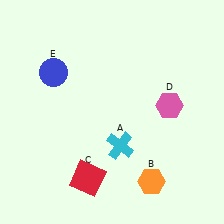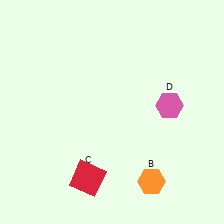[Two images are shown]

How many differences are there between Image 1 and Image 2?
There are 2 differences between the two images.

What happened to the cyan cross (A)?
The cyan cross (A) was removed in Image 2. It was in the bottom-right area of Image 1.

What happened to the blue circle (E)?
The blue circle (E) was removed in Image 2. It was in the top-left area of Image 1.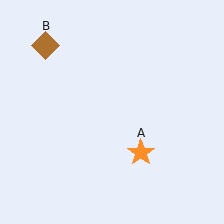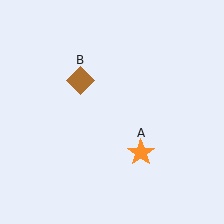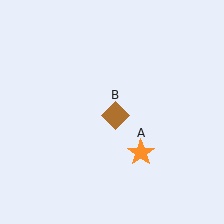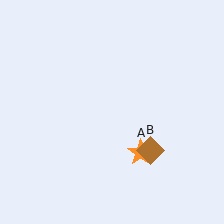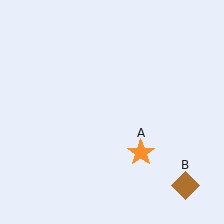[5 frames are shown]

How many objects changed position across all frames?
1 object changed position: brown diamond (object B).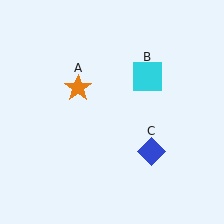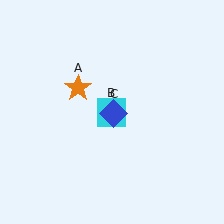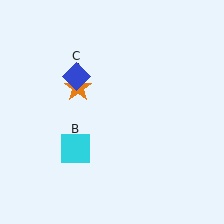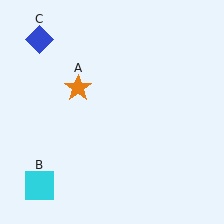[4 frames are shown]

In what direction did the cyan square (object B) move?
The cyan square (object B) moved down and to the left.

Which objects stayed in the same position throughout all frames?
Orange star (object A) remained stationary.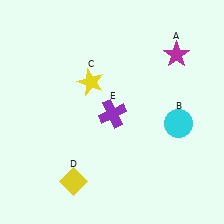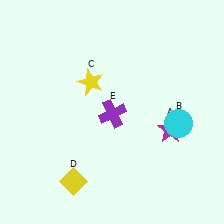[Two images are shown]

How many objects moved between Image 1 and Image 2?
1 object moved between the two images.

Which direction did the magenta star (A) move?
The magenta star (A) moved down.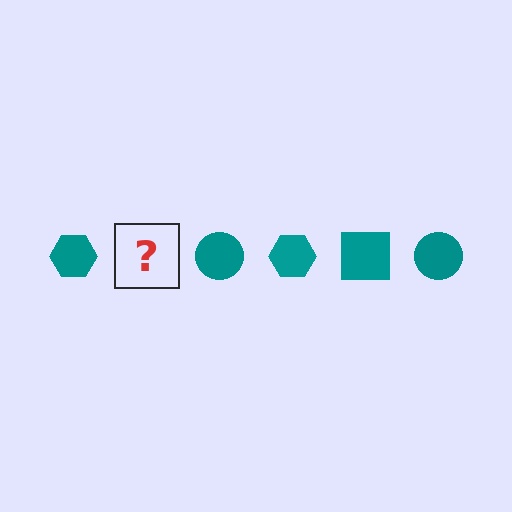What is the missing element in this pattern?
The missing element is a teal square.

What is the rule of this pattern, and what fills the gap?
The rule is that the pattern cycles through hexagon, square, circle shapes in teal. The gap should be filled with a teal square.